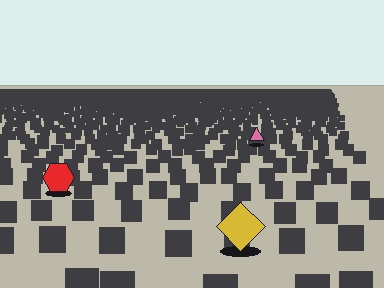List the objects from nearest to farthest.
From nearest to farthest: the yellow diamond, the red hexagon, the pink triangle.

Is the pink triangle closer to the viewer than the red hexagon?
No. The red hexagon is closer — you can tell from the texture gradient: the ground texture is coarser near it.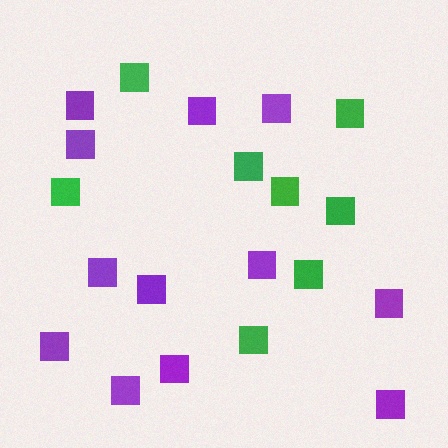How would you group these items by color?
There are 2 groups: one group of purple squares (12) and one group of green squares (8).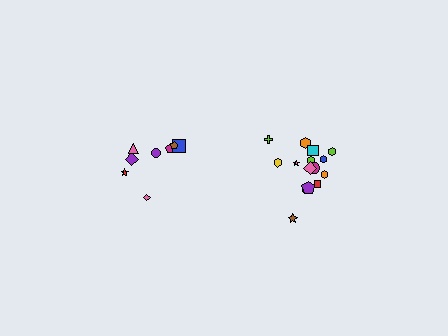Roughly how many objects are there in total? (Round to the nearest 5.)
Roughly 25 objects in total.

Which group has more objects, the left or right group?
The right group.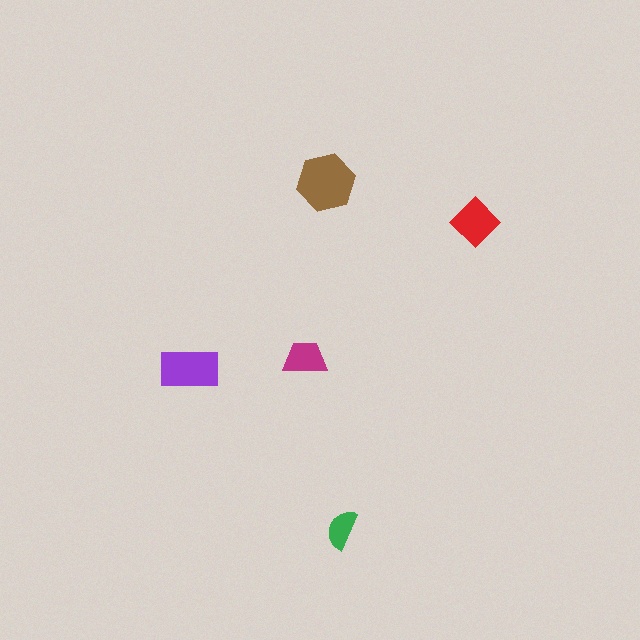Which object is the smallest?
The green semicircle.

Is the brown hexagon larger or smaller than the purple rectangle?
Larger.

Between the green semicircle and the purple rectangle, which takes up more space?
The purple rectangle.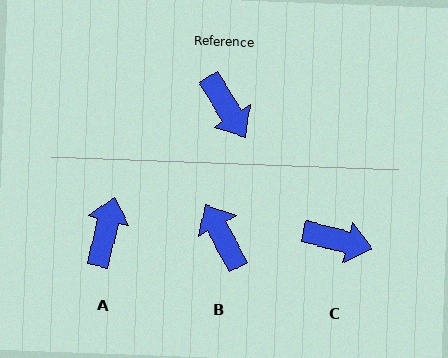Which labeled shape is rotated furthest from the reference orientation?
B, about 176 degrees away.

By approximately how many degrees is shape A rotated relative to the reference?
Approximately 134 degrees counter-clockwise.